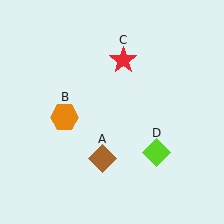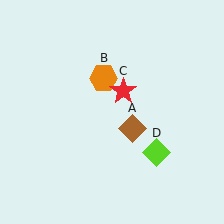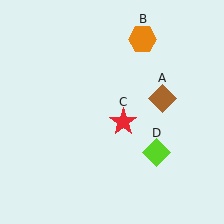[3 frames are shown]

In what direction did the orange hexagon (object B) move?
The orange hexagon (object B) moved up and to the right.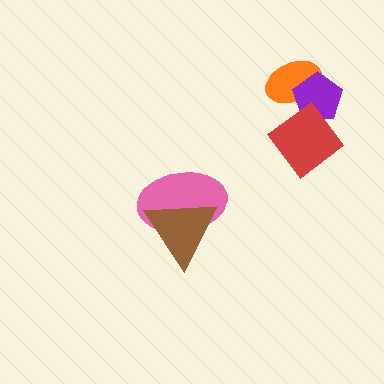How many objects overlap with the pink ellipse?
1 object overlaps with the pink ellipse.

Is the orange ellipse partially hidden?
Yes, it is partially covered by another shape.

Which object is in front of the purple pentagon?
The red diamond is in front of the purple pentagon.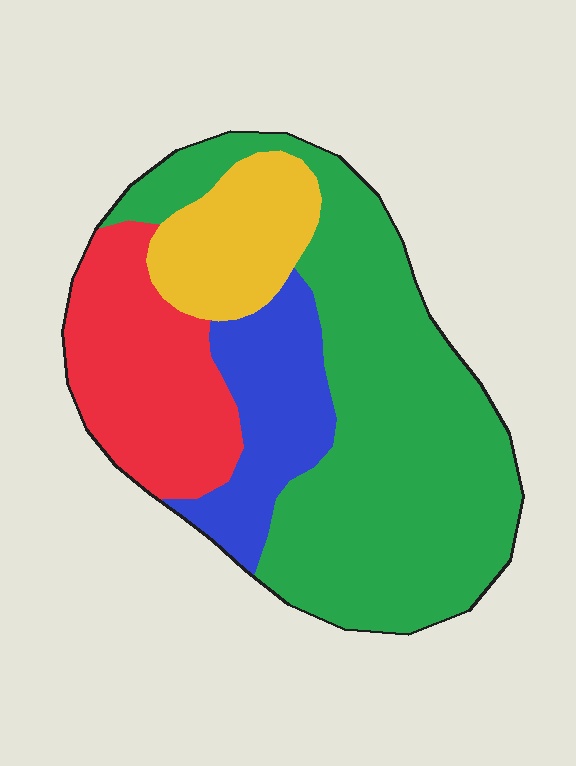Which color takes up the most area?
Green, at roughly 50%.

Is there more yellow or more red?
Red.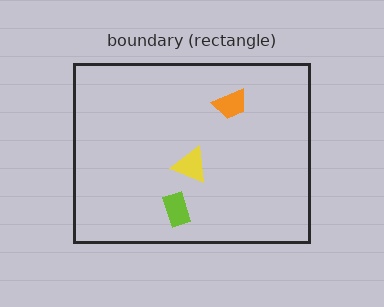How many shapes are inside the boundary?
3 inside, 0 outside.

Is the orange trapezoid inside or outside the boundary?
Inside.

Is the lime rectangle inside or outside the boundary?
Inside.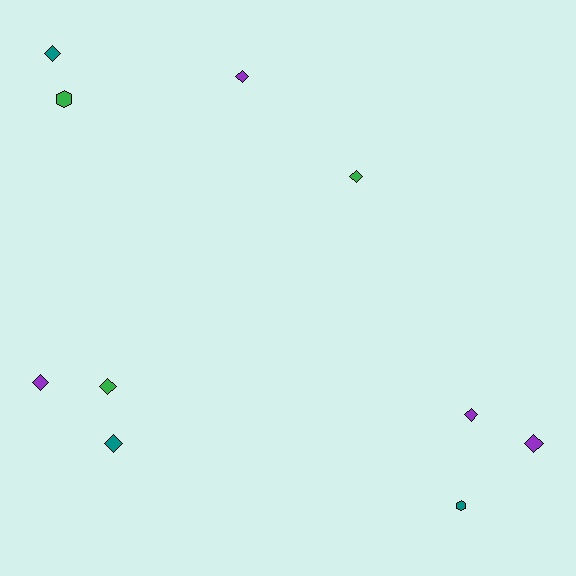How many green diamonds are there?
There are 2 green diamonds.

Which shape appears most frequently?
Diamond, with 8 objects.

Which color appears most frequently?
Purple, with 4 objects.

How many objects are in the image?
There are 10 objects.